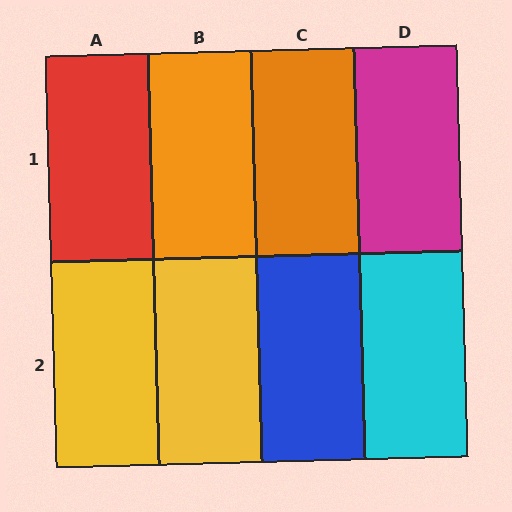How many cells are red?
1 cell is red.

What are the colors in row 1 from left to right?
Red, orange, orange, magenta.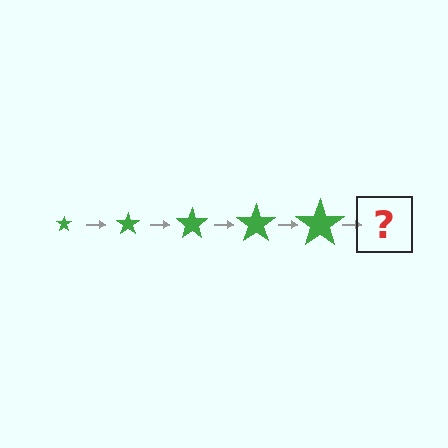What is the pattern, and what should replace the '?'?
The pattern is that the star gets progressively larger each step. The '?' should be a green star, larger than the previous one.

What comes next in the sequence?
The next element should be a green star, larger than the previous one.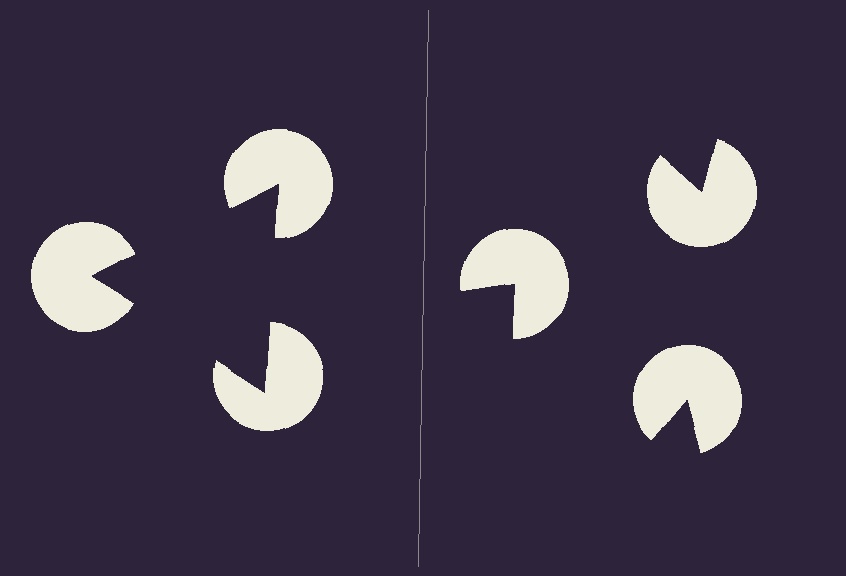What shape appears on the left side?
An illusory triangle.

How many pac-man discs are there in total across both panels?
6 — 3 on each side.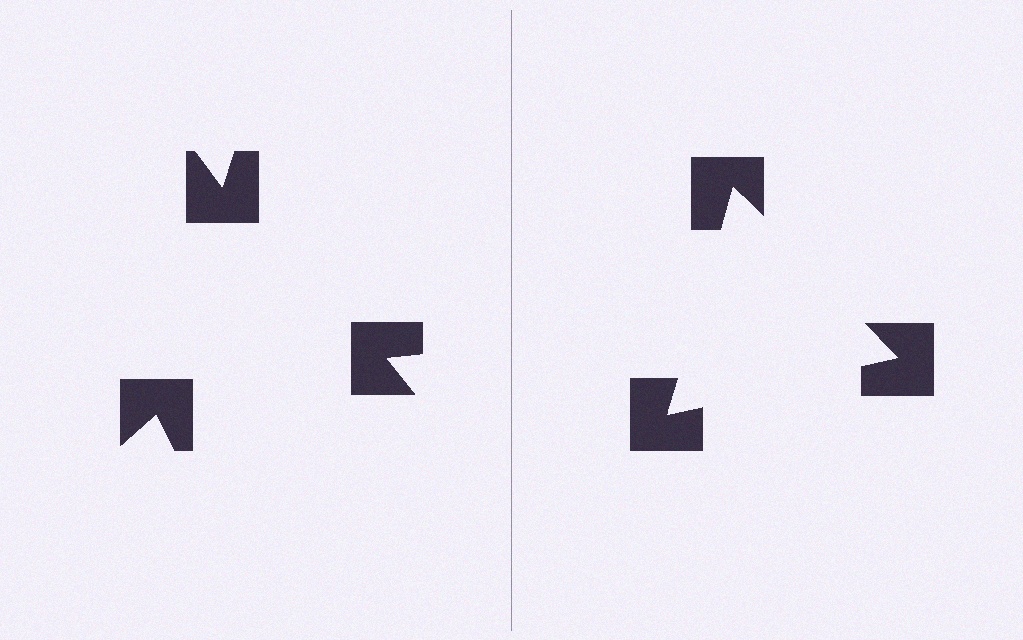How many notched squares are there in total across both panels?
6 — 3 on each side.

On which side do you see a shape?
An illusory triangle appears on the right side. On the left side the wedge cuts are rotated, so no coherent shape forms.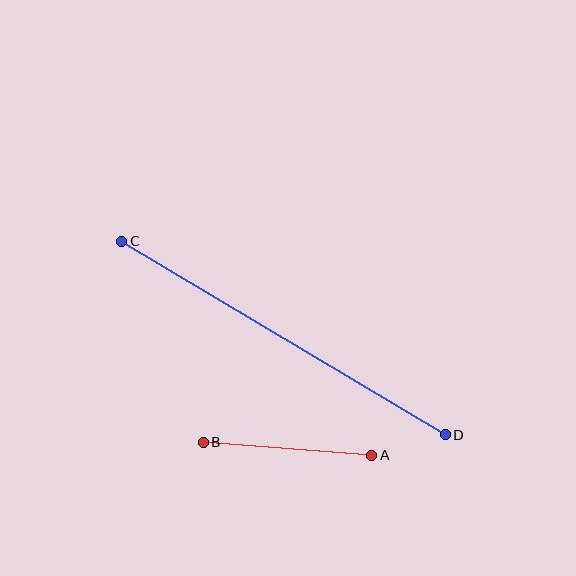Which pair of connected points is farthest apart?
Points C and D are farthest apart.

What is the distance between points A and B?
The distance is approximately 169 pixels.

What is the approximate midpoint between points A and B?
The midpoint is at approximately (287, 449) pixels.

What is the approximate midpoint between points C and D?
The midpoint is at approximately (284, 338) pixels.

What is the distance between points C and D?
The distance is approximately 377 pixels.